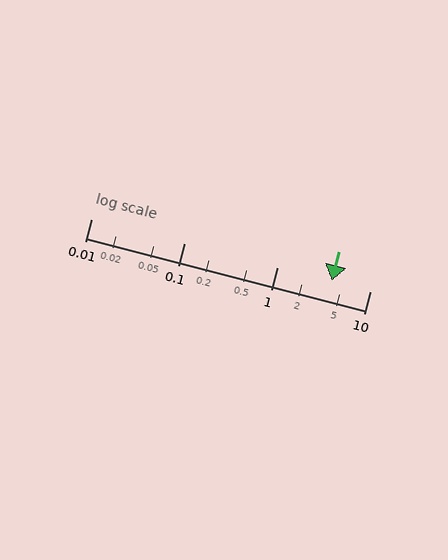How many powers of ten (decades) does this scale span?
The scale spans 3 decades, from 0.01 to 10.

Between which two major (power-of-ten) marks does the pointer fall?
The pointer is between 1 and 10.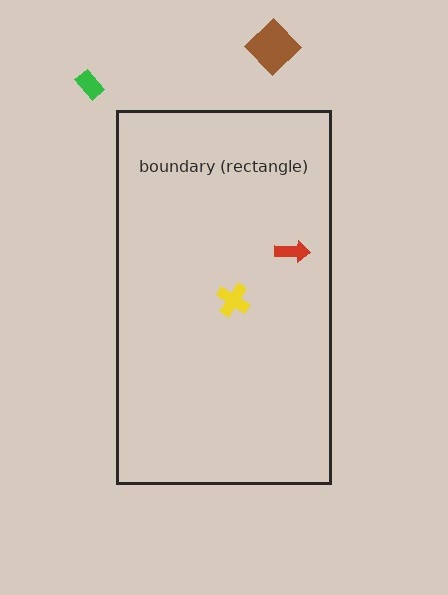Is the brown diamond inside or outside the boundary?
Outside.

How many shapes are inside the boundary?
2 inside, 2 outside.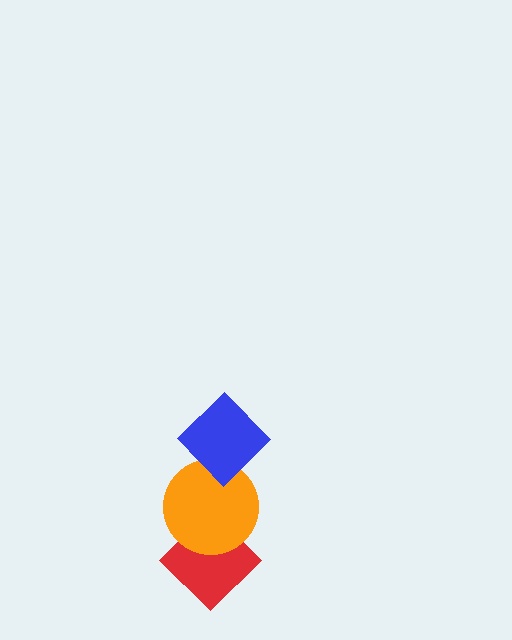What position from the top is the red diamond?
The red diamond is 3rd from the top.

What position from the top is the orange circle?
The orange circle is 2nd from the top.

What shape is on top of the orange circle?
The blue diamond is on top of the orange circle.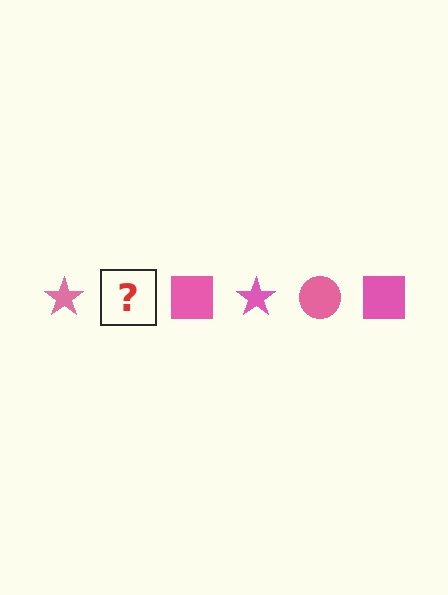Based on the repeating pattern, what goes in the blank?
The blank should be a pink circle.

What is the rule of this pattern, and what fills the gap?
The rule is that the pattern cycles through star, circle, square shapes in pink. The gap should be filled with a pink circle.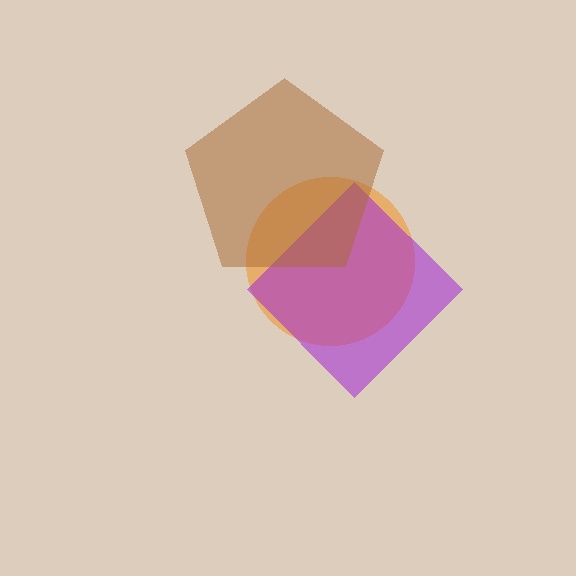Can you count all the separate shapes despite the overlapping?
Yes, there are 3 separate shapes.